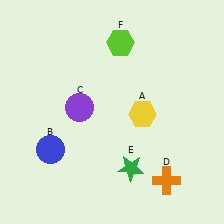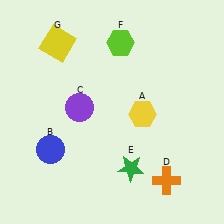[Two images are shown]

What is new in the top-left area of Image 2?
A yellow square (G) was added in the top-left area of Image 2.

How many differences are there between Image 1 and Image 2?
There is 1 difference between the two images.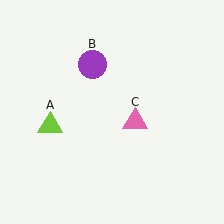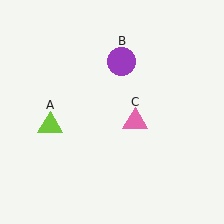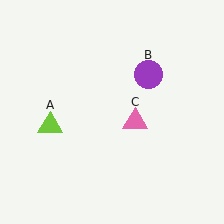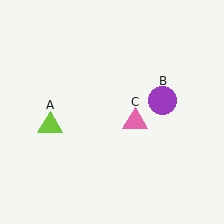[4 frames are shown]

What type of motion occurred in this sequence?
The purple circle (object B) rotated clockwise around the center of the scene.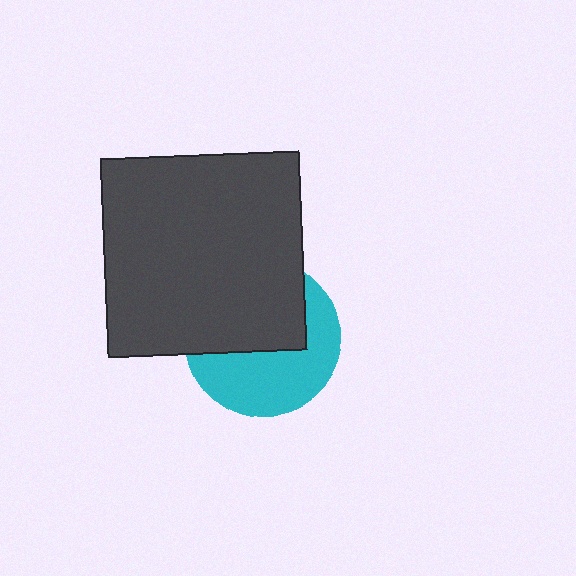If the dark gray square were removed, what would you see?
You would see the complete cyan circle.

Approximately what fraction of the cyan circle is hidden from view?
Roughly 51% of the cyan circle is hidden behind the dark gray square.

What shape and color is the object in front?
The object in front is a dark gray square.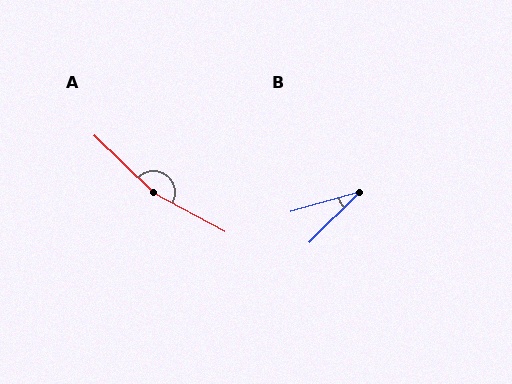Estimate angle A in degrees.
Approximately 164 degrees.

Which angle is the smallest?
B, at approximately 29 degrees.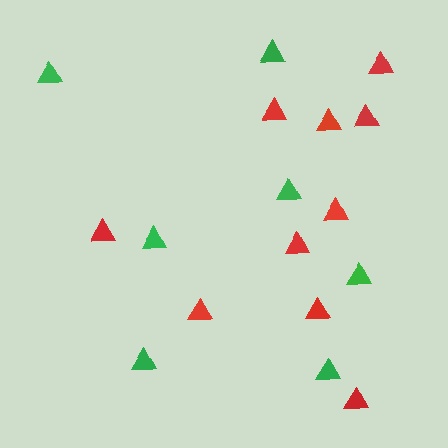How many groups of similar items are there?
There are 2 groups: one group of green triangles (7) and one group of red triangles (10).